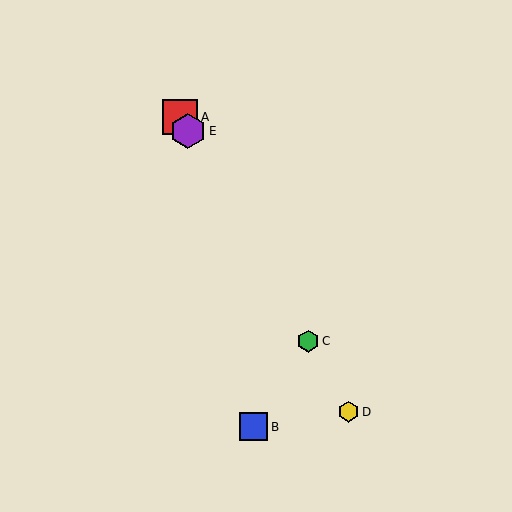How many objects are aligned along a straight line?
4 objects (A, C, D, E) are aligned along a straight line.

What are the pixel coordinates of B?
Object B is at (253, 427).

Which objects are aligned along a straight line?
Objects A, C, D, E are aligned along a straight line.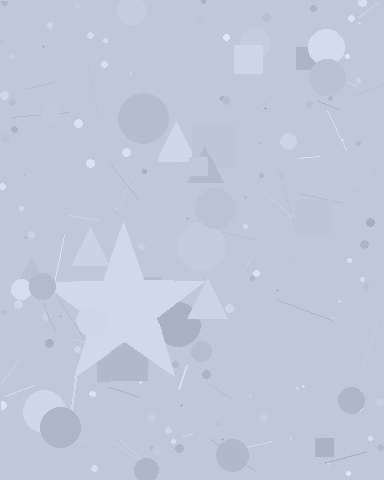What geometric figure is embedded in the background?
A star is embedded in the background.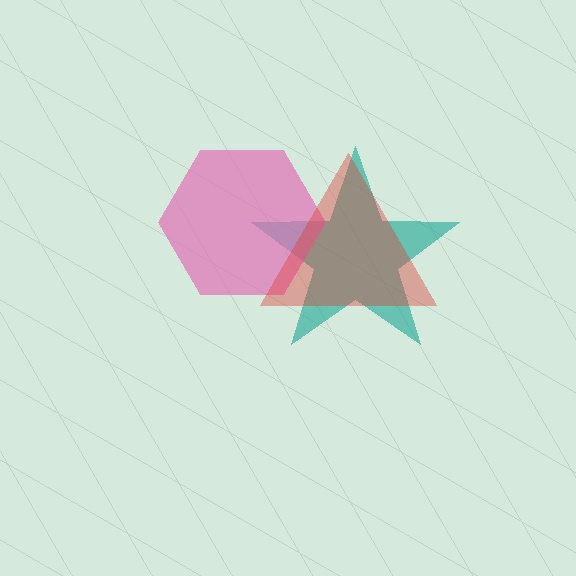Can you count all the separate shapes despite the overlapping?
Yes, there are 3 separate shapes.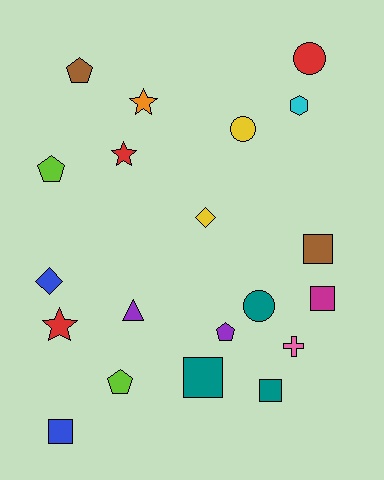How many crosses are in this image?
There is 1 cross.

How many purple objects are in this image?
There are 2 purple objects.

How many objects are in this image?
There are 20 objects.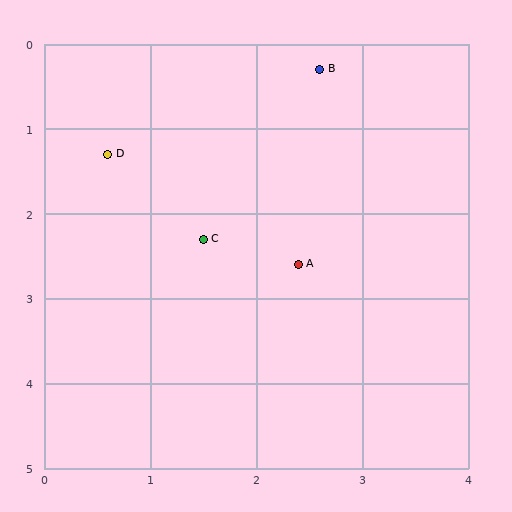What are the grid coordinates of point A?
Point A is at approximately (2.4, 2.6).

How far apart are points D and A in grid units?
Points D and A are about 2.2 grid units apart.